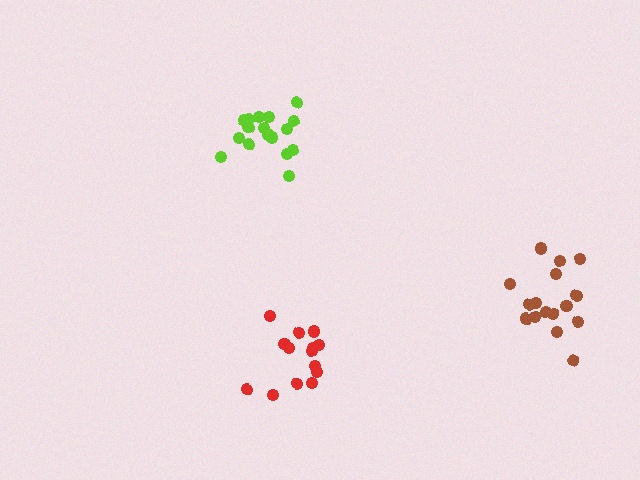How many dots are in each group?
Group 1: 14 dots, Group 2: 16 dots, Group 3: 17 dots (47 total).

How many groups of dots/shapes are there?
There are 3 groups.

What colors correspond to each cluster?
The clusters are colored: red, brown, lime.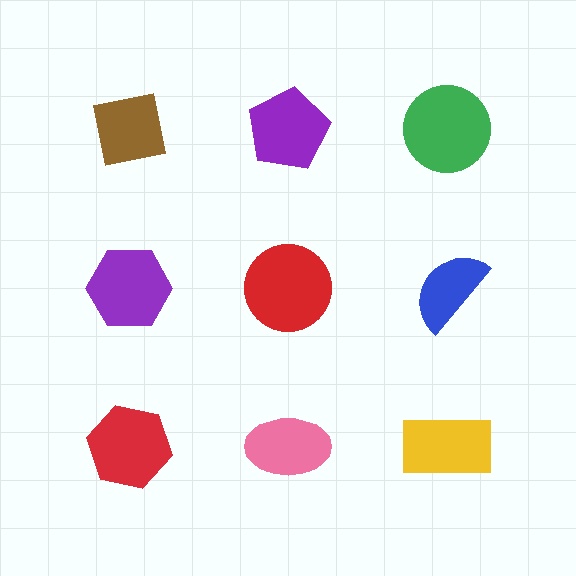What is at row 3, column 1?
A red hexagon.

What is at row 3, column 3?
A yellow rectangle.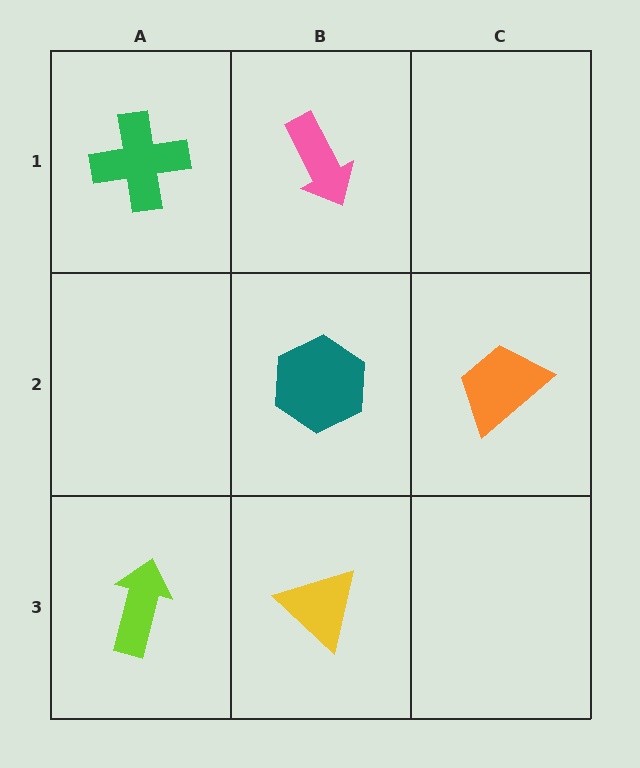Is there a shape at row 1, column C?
No, that cell is empty.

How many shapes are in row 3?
2 shapes.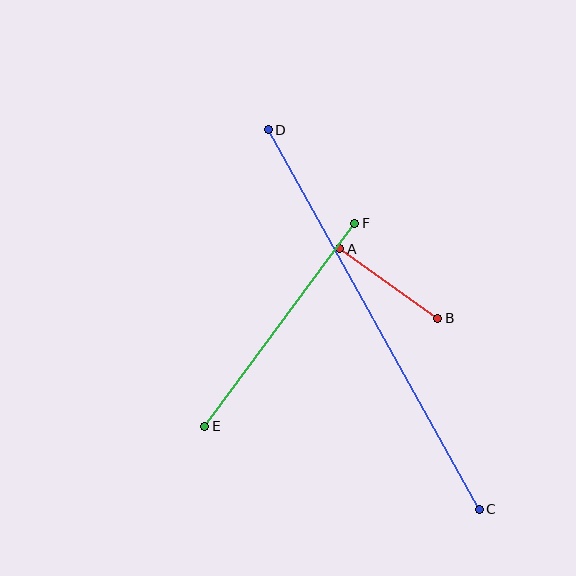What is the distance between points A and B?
The distance is approximately 120 pixels.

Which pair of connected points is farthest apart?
Points C and D are farthest apart.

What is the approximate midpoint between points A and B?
The midpoint is at approximately (389, 284) pixels.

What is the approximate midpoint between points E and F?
The midpoint is at approximately (280, 325) pixels.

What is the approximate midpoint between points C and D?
The midpoint is at approximately (374, 319) pixels.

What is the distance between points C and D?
The distance is approximately 434 pixels.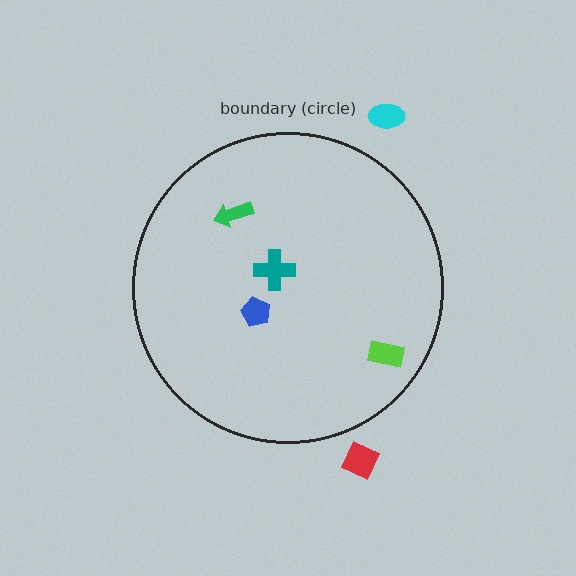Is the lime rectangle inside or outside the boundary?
Inside.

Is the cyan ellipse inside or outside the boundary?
Outside.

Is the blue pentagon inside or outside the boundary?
Inside.